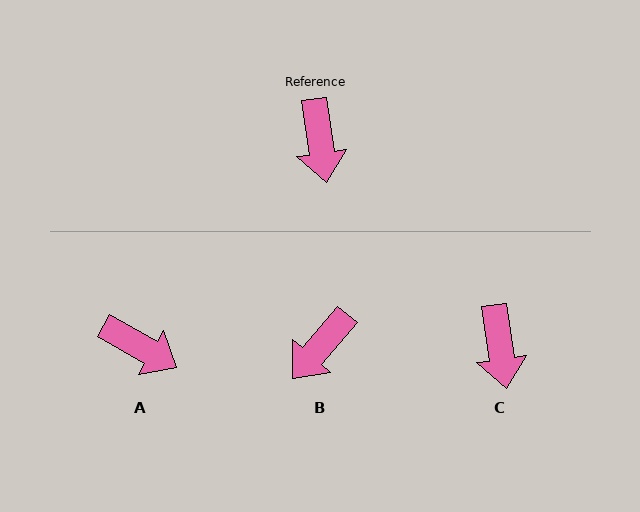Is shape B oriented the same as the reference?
No, it is off by about 49 degrees.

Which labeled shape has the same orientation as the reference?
C.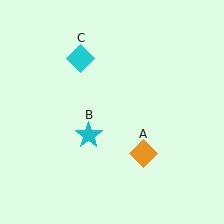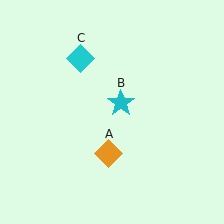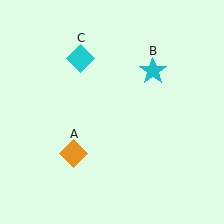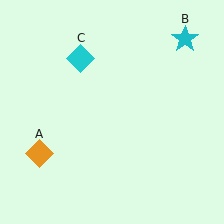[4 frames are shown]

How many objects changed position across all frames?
2 objects changed position: orange diamond (object A), cyan star (object B).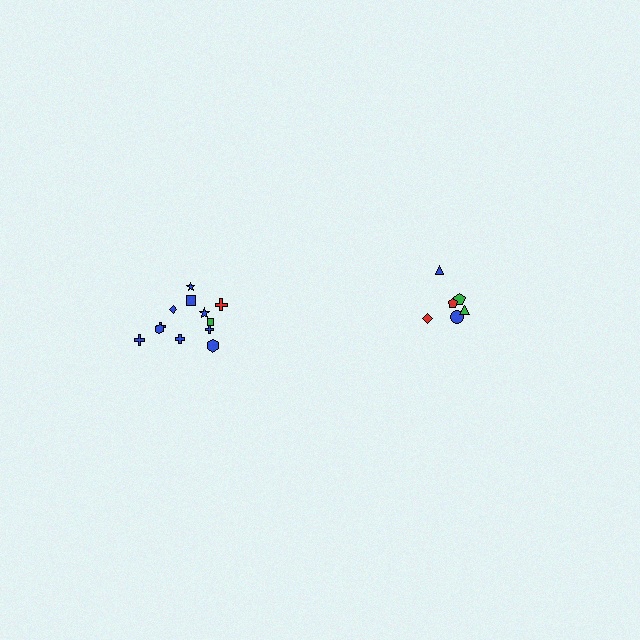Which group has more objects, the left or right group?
The left group.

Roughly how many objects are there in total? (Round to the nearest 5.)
Roughly 20 objects in total.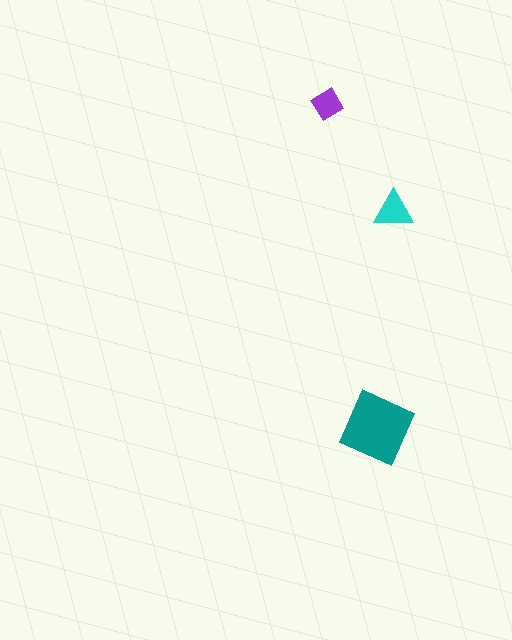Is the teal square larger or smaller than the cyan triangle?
Larger.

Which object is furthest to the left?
The purple diamond is leftmost.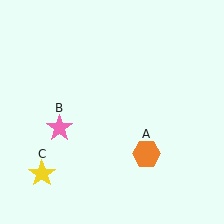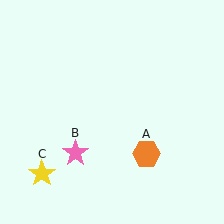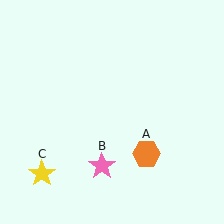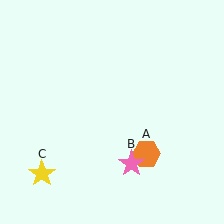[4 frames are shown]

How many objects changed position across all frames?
1 object changed position: pink star (object B).